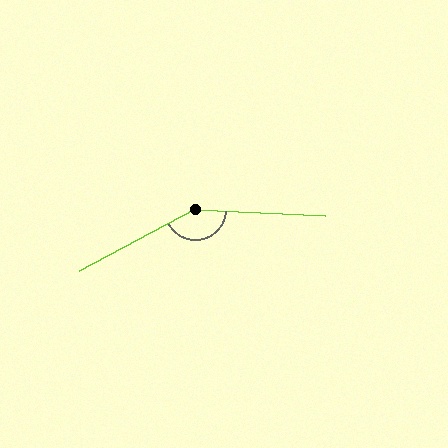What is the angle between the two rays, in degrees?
Approximately 149 degrees.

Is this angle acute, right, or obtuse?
It is obtuse.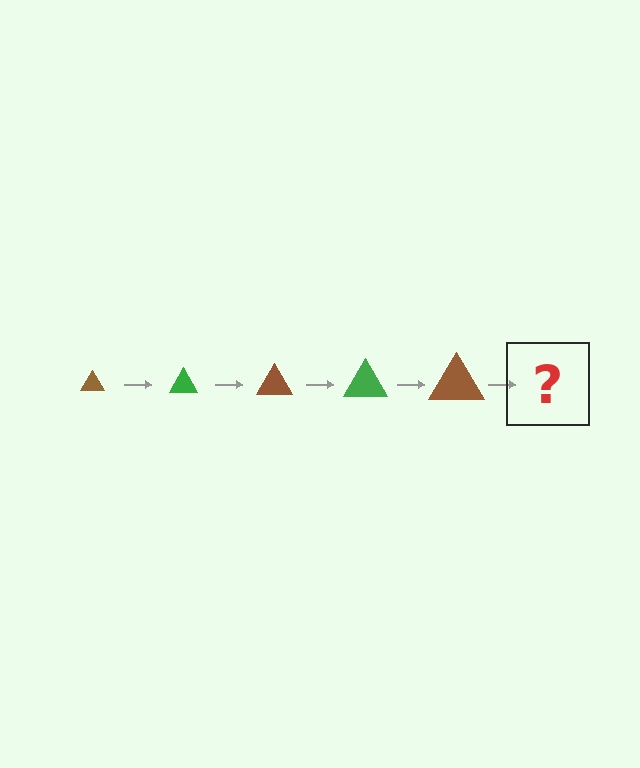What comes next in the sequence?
The next element should be a green triangle, larger than the previous one.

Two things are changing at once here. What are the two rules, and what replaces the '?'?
The two rules are that the triangle grows larger each step and the color cycles through brown and green. The '?' should be a green triangle, larger than the previous one.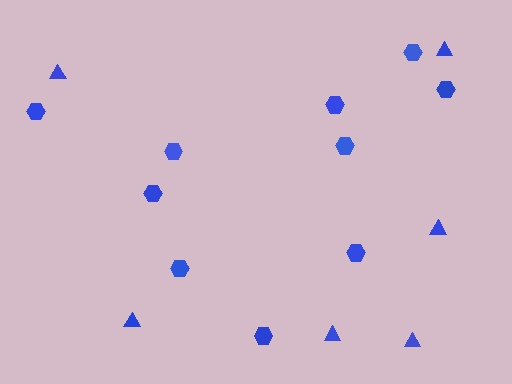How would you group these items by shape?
There are 2 groups: one group of hexagons (10) and one group of triangles (6).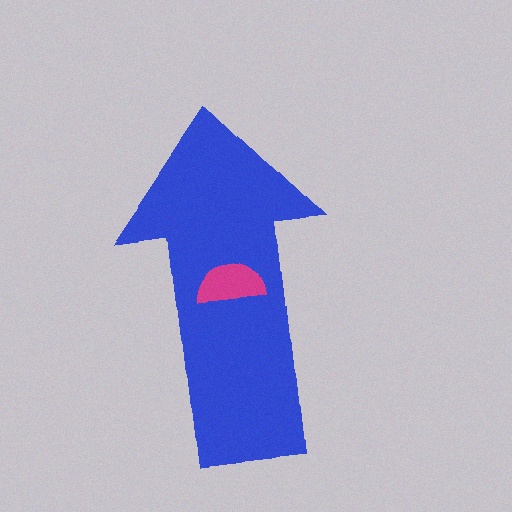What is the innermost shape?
The magenta semicircle.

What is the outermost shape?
The blue arrow.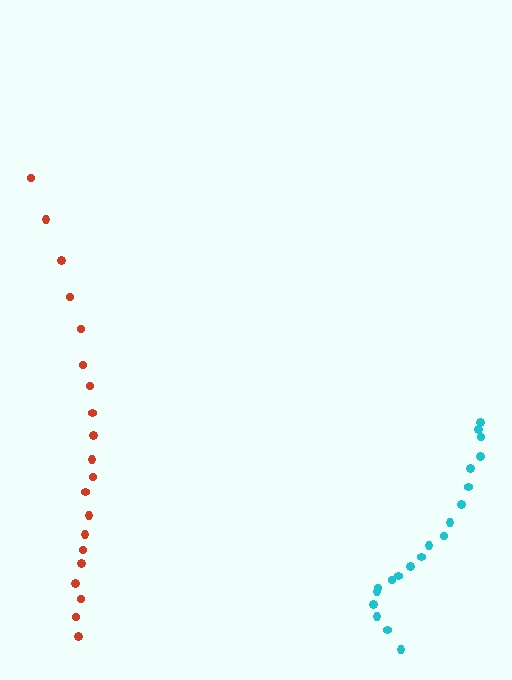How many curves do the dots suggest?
There are 2 distinct paths.